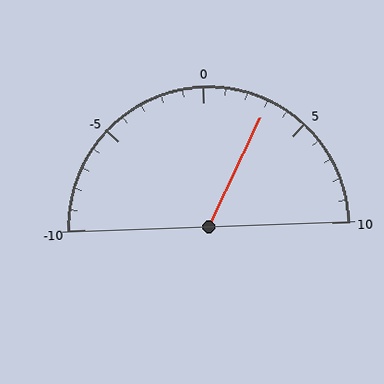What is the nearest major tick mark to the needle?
The nearest major tick mark is 5.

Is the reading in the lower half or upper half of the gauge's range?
The reading is in the upper half of the range (-10 to 10).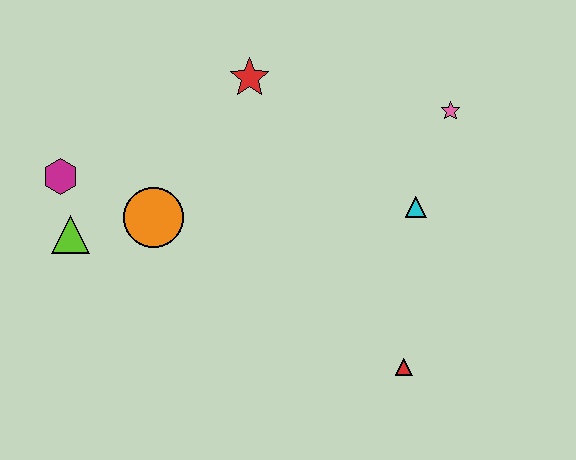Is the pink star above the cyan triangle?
Yes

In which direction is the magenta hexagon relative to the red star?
The magenta hexagon is to the left of the red star.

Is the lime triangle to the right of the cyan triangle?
No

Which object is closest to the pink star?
The cyan triangle is closest to the pink star.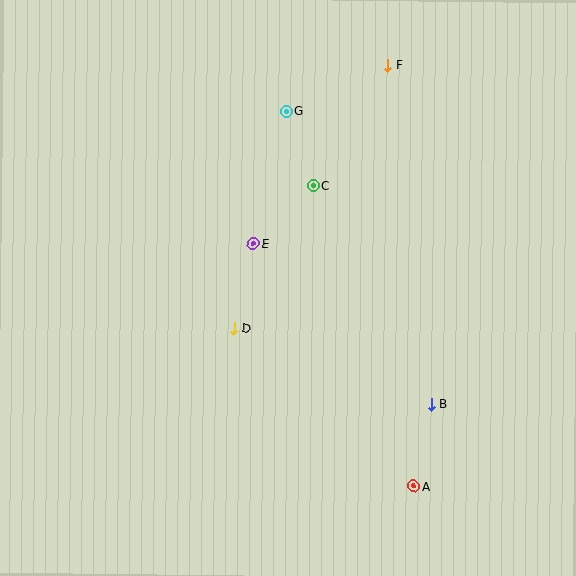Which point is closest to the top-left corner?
Point G is closest to the top-left corner.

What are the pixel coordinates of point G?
Point G is at (286, 111).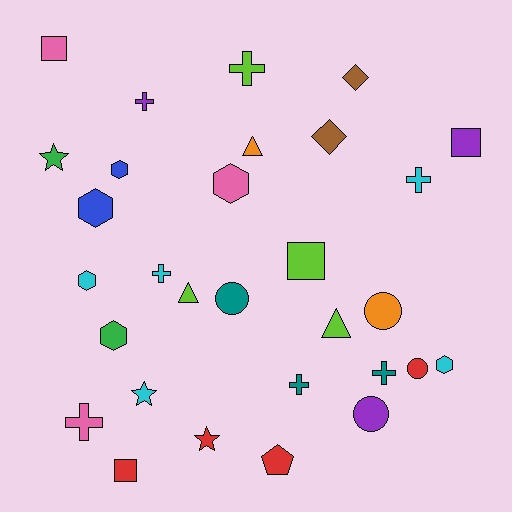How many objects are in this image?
There are 30 objects.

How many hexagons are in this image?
There are 6 hexagons.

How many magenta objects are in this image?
There are no magenta objects.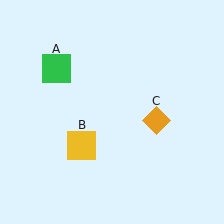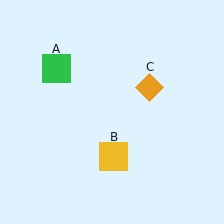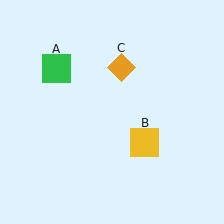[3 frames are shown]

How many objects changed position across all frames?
2 objects changed position: yellow square (object B), orange diamond (object C).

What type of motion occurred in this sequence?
The yellow square (object B), orange diamond (object C) rotated counterclockwise around the center of the scene.